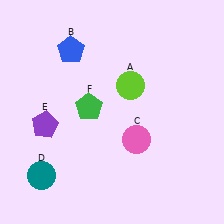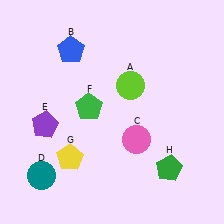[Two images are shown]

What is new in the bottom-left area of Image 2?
A yellow pentagon (G) was added in the bottom-left area of Image 2.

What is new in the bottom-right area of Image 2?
A green pentagon (H) was added in the bottom-right area of Image 2.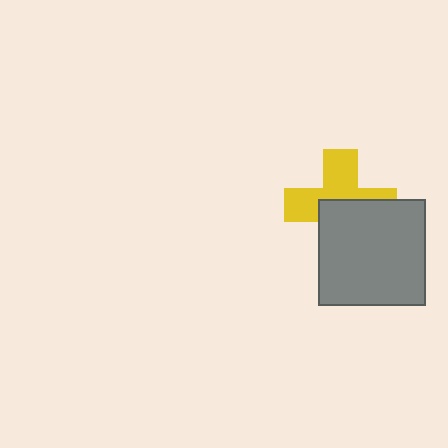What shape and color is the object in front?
The object in front is a gray rectangle.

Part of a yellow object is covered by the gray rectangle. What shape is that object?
It is a cross.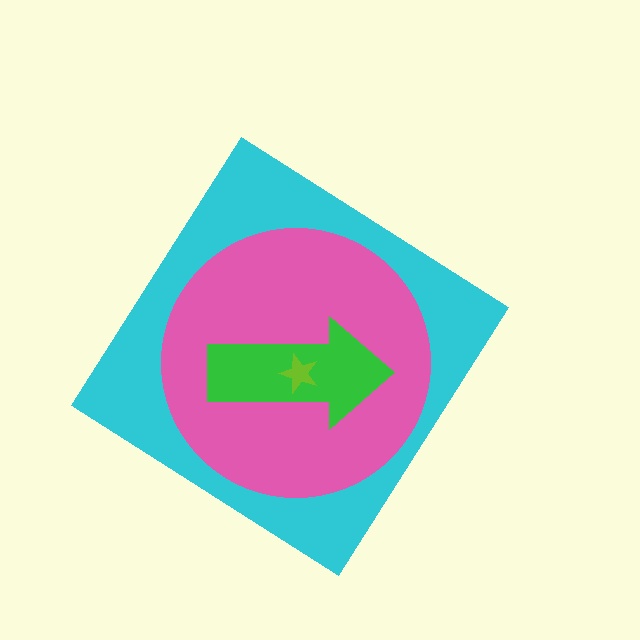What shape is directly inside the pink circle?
The green arrow.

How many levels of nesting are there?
4.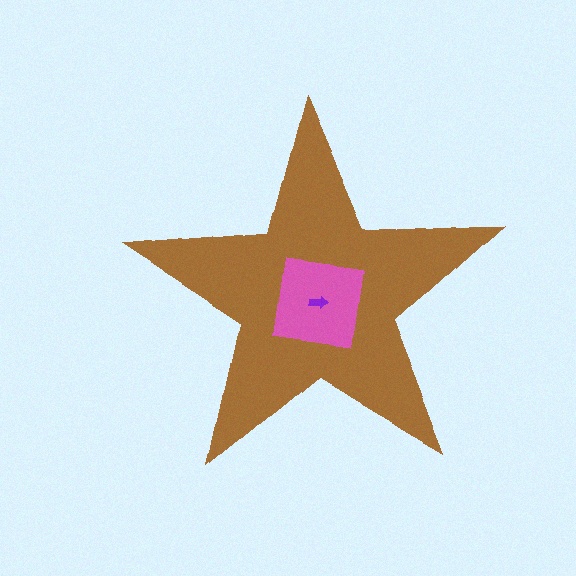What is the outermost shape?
The brown star.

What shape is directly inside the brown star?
The pink square.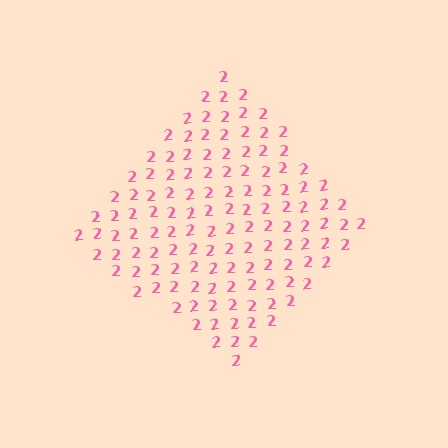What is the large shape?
The large shape is a diamond.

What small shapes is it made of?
It is made of small digit 2's.